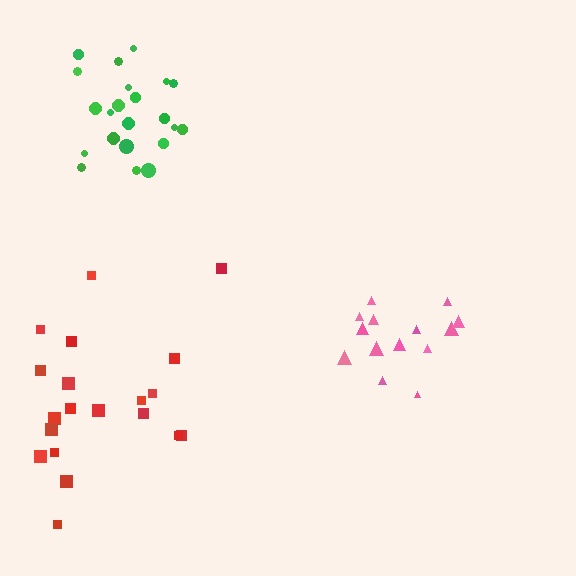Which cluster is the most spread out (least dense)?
Red.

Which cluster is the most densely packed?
Green.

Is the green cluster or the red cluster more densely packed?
Green.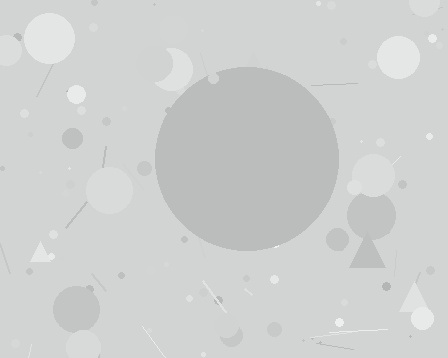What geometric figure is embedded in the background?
A circle is embedded in the background.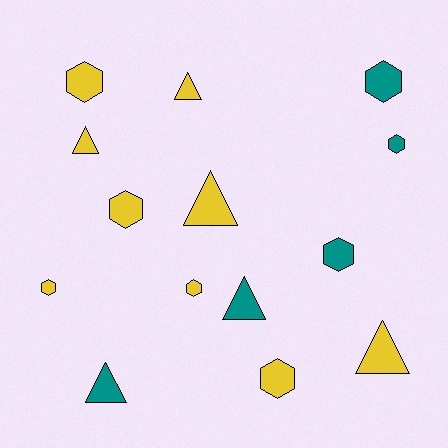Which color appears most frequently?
Yellow, with 9 objects.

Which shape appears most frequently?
Hexagon, with 8 objects.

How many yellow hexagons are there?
There are 5 yellow hexagons.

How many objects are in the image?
There are 14 objects.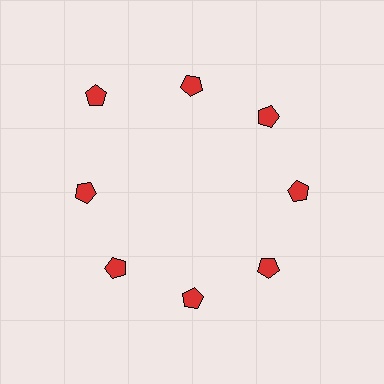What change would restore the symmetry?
The symmetry would be restored by moving it inward, back onto the ring so that all 8 pentagons sit at equal angles and equal distance from the center.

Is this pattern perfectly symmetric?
No. The 8 red pentagons are arranged in a ring, but one element near the 10 o'clock position is pushed outward from the center, breaking the 8-fold rotational symmetry.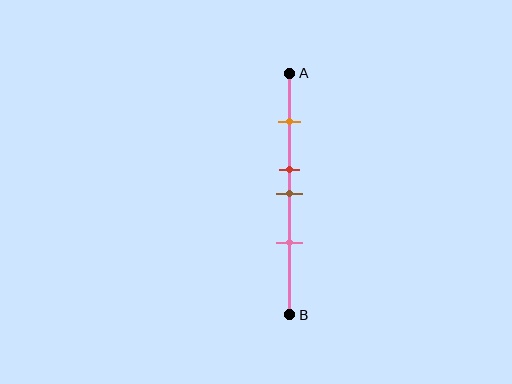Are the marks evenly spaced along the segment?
No, the marks are not evenly spaced.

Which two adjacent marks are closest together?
The red and brown marks are the closest adjacent pair.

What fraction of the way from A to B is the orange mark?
The orange mark is approximately 20% (0.2) of the way from A to B.